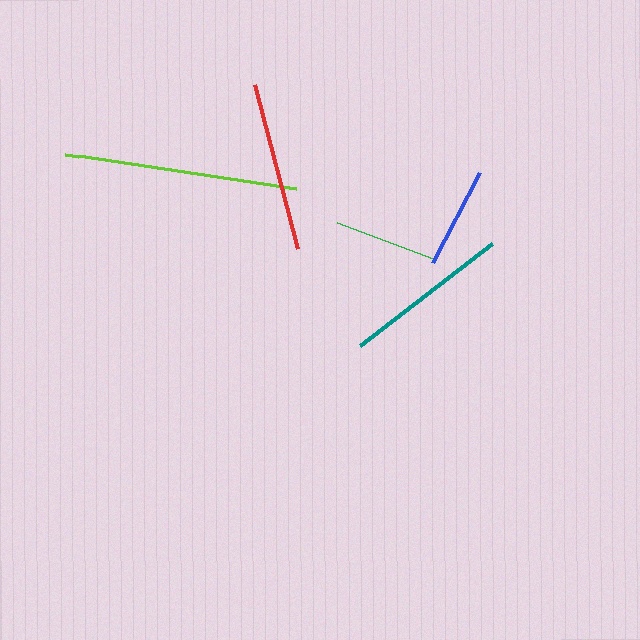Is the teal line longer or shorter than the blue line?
The teal line is longer than the blue line.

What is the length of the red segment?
The red segment is approximately 170 pixels long.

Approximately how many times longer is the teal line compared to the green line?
The teal line is approximately 1.6 times the length of the green line.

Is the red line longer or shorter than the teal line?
The red line is longer than the teal line.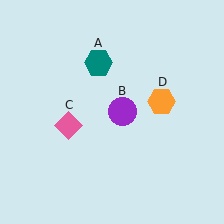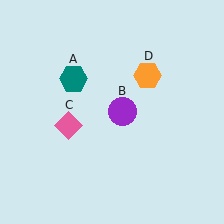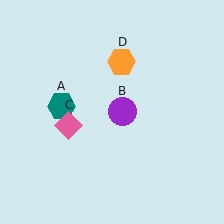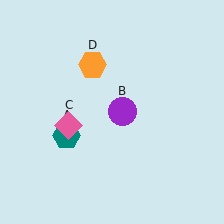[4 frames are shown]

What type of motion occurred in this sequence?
The teal hexagon (object A), orange hexagon (object D) rotated counterclockwise around the center of the scene.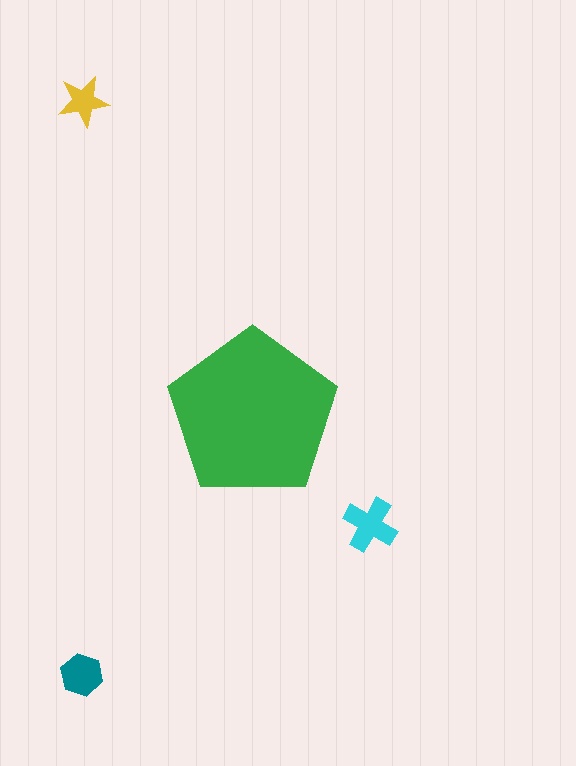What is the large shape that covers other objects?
A green pentagon.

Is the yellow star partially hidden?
No, the yellow star is fully visible.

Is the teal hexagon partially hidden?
No, the teal hexagon is fully visible.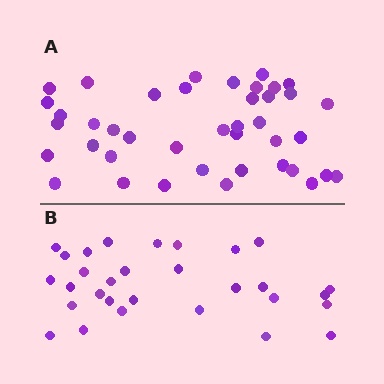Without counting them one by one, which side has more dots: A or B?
Region A (the top region) has more dots.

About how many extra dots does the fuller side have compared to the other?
Region A has roughly 12 or so more dots than region B.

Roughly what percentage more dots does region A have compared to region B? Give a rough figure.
About 35% more.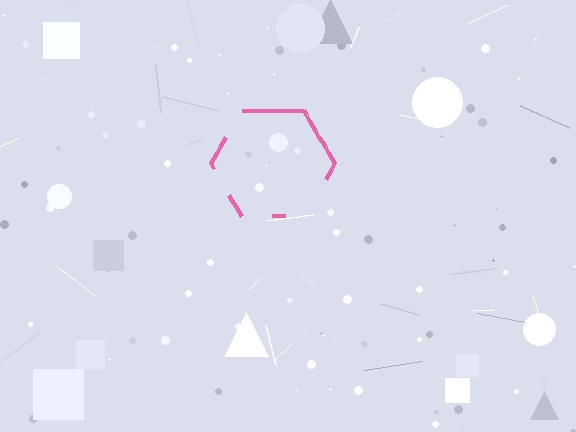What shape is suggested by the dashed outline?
The dashed outline suggests a hexagon.